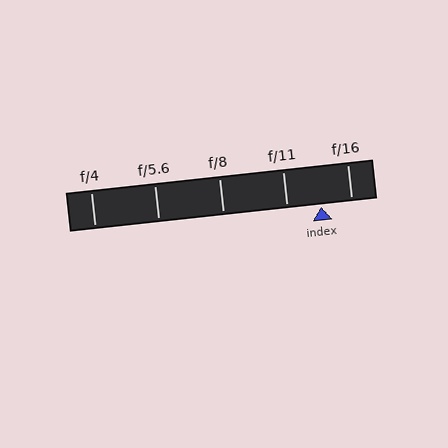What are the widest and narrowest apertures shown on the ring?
The widest aperture shown is f/4 and the narrowest is f/16.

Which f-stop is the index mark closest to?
The index mark is closest to f/16.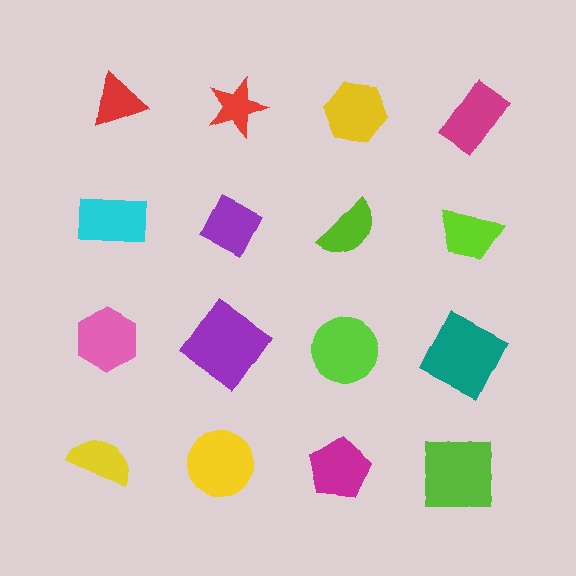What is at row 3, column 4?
A teal square.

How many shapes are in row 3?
4 shapes.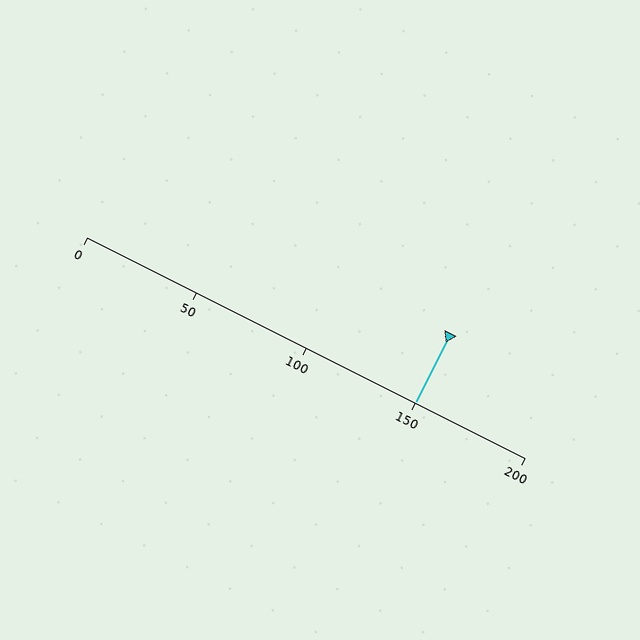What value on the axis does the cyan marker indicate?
The marker indicates approximately 150.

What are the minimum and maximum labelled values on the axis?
The axis runs from 0 to 200.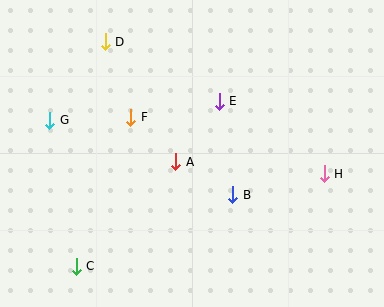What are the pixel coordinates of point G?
Point G is at (50, 120).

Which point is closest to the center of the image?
Point A at (176, 162) is closest to the center.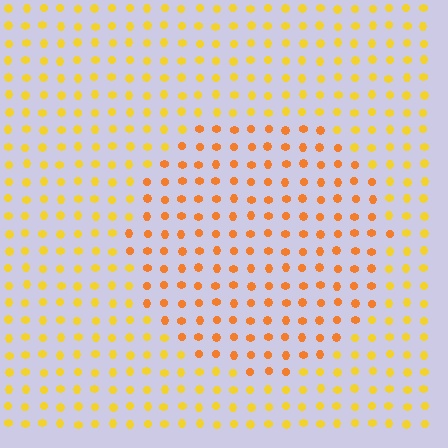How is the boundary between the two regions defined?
The boundary is defined purely by a slight shift in hue (about 26 degrees). Spacing, size, and orientation are identical on both sides.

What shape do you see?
I see a circle.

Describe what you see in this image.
The image is filled with small yellow elements in a uniform arrangement. A circle-shaped region is visible where the elements are tinted to a slightly different hue, forming a subtle color boundary.